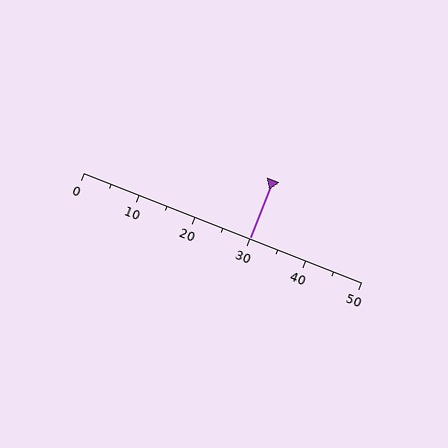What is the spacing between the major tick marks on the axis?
The major ticks are spaced 10 apart.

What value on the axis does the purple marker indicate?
The marker indicates approximately 30.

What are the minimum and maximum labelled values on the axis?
The axis runs from 0 to 50.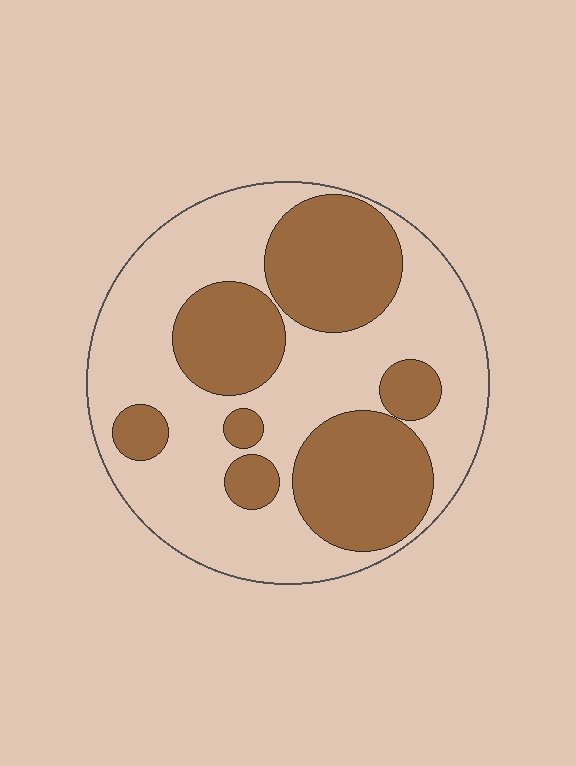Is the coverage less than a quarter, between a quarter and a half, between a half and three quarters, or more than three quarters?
Between a quarter and a half.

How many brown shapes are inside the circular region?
7.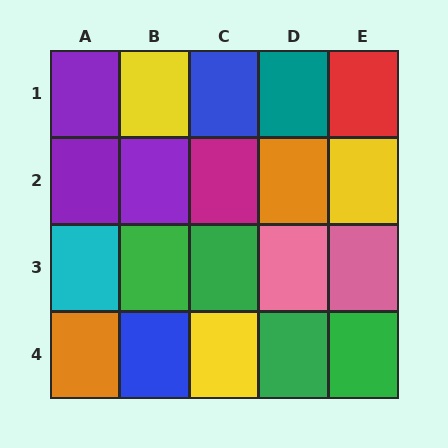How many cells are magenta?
1 cell is magenta.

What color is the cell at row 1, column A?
Purple.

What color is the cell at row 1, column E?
Red.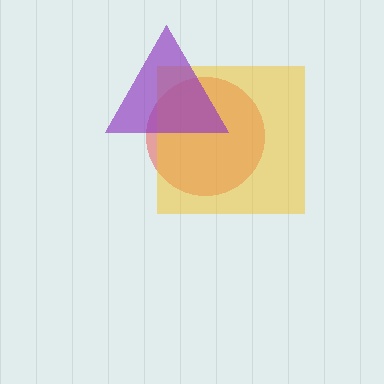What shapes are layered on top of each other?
The layered shapes are: a red circle, a yellow square, a purple triangle.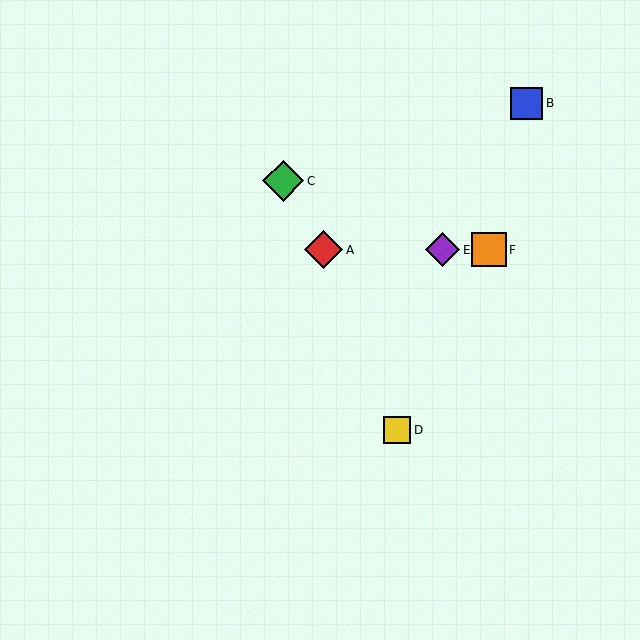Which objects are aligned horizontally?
Objects A, E, F are aligned horizontally.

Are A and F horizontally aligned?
Yes, both are at y≈250.